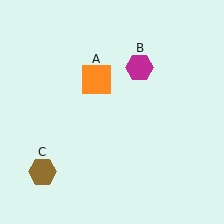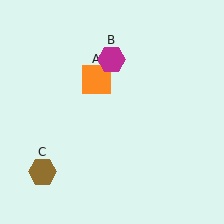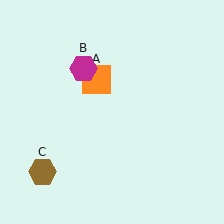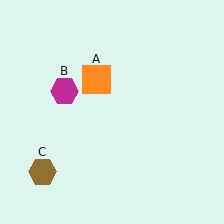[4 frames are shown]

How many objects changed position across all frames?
1 object changed position: magenta hexagon (object B).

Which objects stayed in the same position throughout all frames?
Orange square (object A) and brown hexagon (object C) remained stationary.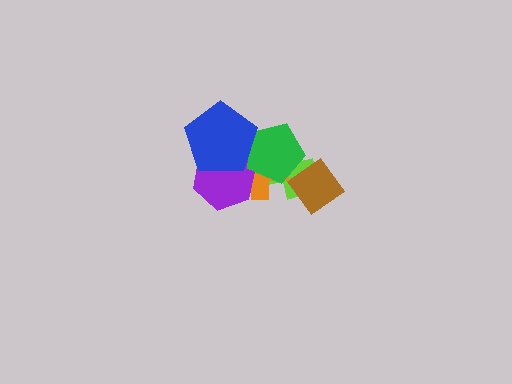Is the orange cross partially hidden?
Yes, it is partially covered by another shape.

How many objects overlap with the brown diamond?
2 objects overlap with the brown diamond.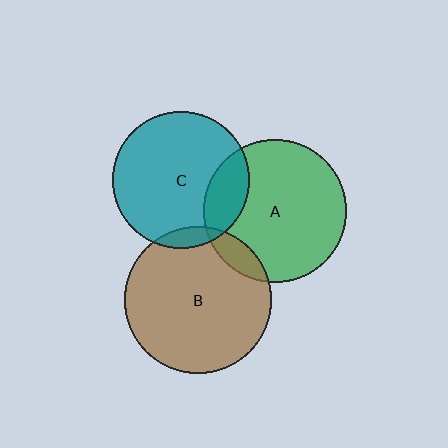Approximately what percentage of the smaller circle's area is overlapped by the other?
Approximately 5%.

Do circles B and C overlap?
Yes.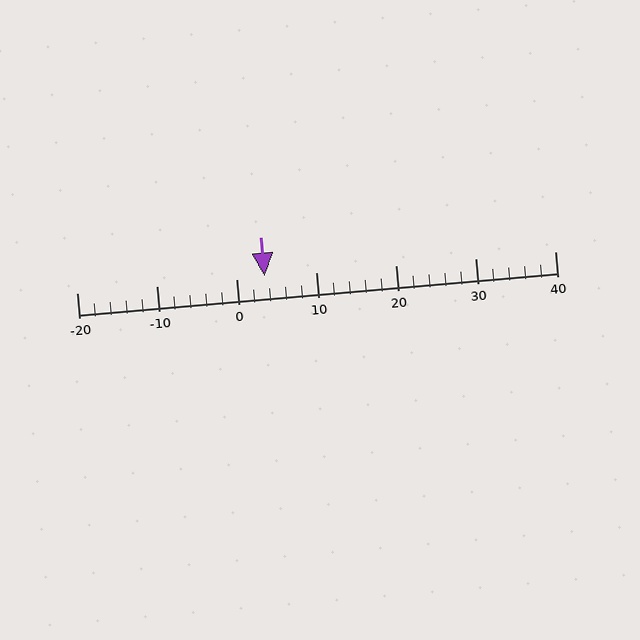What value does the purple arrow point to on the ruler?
The purple arrow points to approximately 4.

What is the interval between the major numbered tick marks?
The major tick marks are spaced 10 units apart.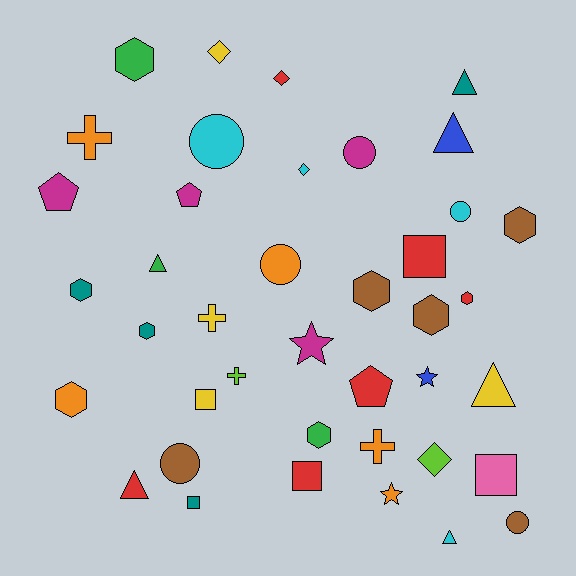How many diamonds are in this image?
There are 4 diamonds.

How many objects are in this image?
There are 40 objects.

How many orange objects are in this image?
There are 5 orange objects.